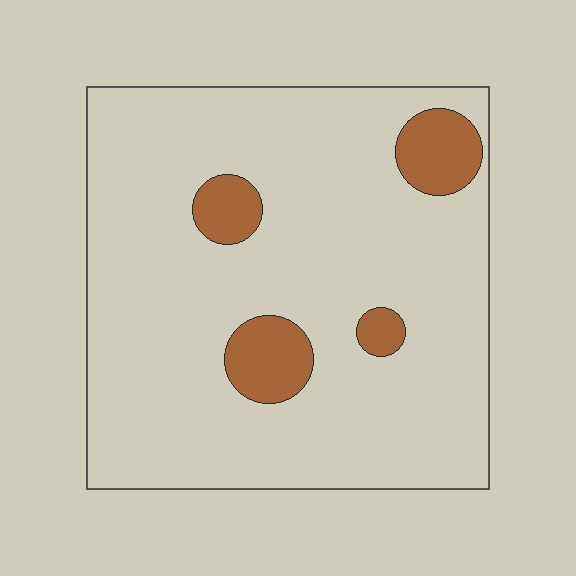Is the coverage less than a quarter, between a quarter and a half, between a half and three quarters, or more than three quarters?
Less than a quarter.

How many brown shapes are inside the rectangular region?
4.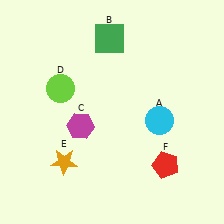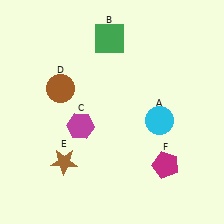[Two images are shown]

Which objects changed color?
D changed from lime to brown. E changed from orange to brown. F changed from red to magenta.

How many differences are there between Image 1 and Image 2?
There are 3 differences between the two images.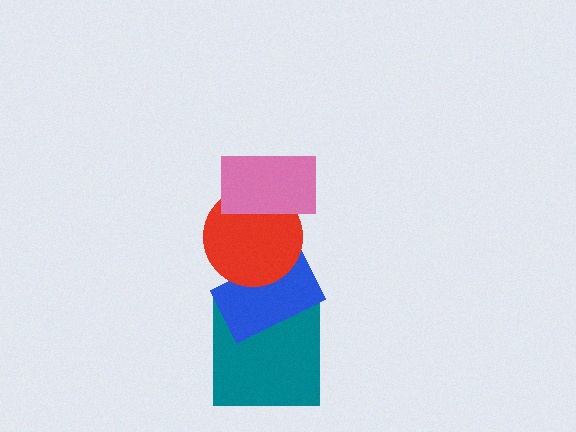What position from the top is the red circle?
The red circle is 2nd from the top.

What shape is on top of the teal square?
The blue rectangle is on top of the teal square.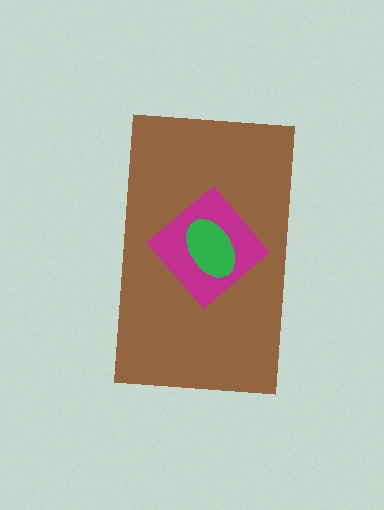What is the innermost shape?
The green ellipse.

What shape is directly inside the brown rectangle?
The magenta diamond.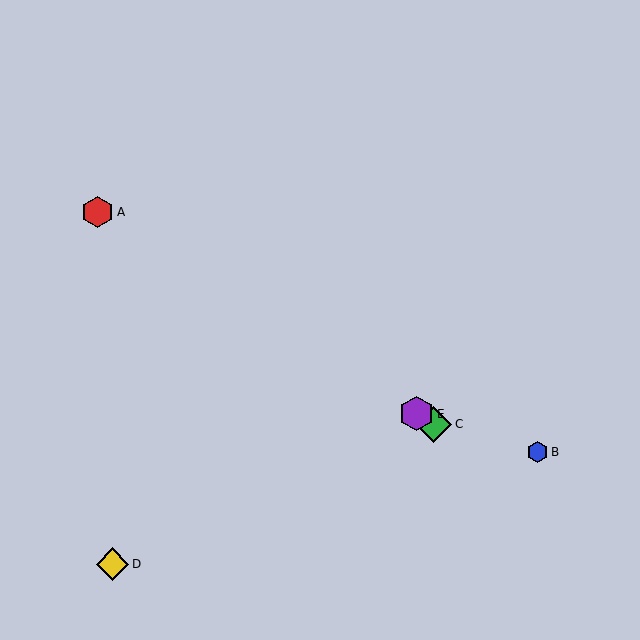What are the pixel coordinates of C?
Object C is at (434, 424).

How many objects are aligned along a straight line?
3 objects (A, C, E) are aligned along a straight line.